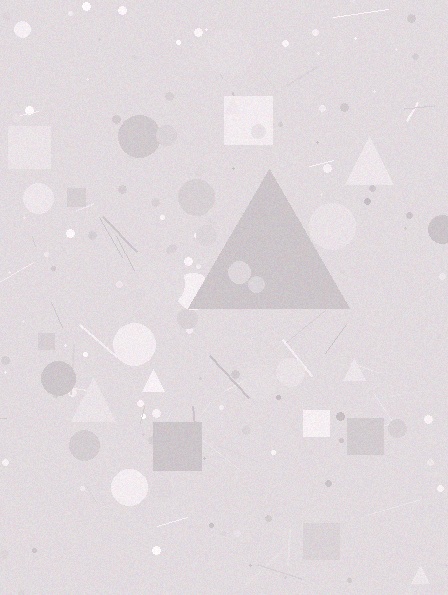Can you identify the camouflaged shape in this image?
The camouflaged shape is a triangle.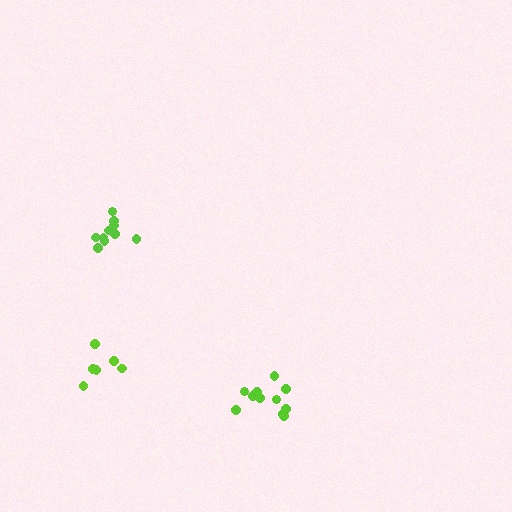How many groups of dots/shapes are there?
There are 3 groups.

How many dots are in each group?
Group 1: 6 dots, Group 2: 11 dots, Group 3: 10 dots (27 total).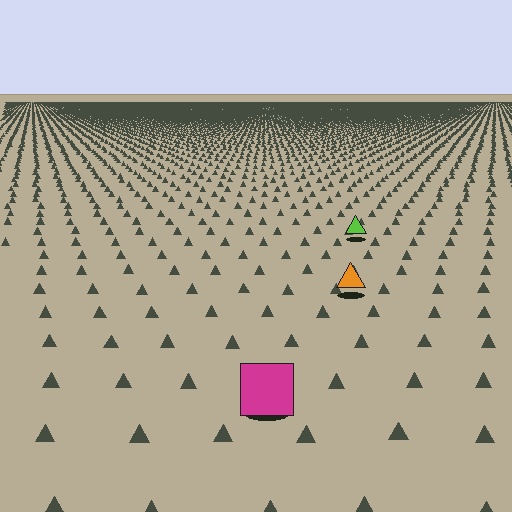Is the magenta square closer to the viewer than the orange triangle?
Yes. The magenta square is closer — you can tell from the texture gradient: the ground texture is coarser near it.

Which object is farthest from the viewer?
The lime triangle is farthest from the viewer. It appears smaller and the ground texture around it is denser.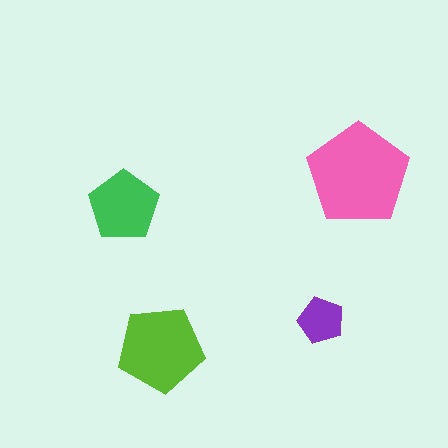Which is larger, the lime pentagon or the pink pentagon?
The pink one.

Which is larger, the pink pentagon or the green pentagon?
The pink one.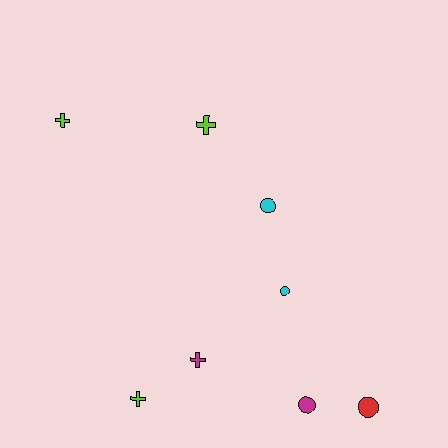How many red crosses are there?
There are no red crosses.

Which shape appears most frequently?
Circle, with 4 objects.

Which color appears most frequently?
Lime, with 3 objects.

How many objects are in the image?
There are 8 objects.